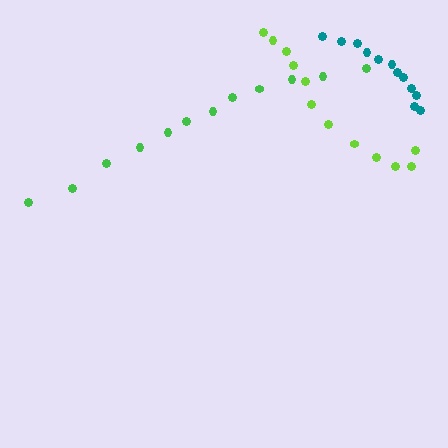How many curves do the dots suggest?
There are 3 distinct paths.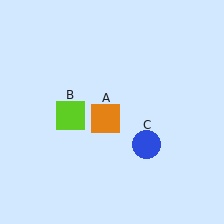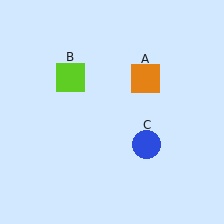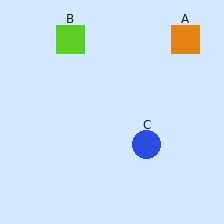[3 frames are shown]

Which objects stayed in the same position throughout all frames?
Blue circle (object C) remained stationary.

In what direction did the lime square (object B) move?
The lime square (object B) moved up.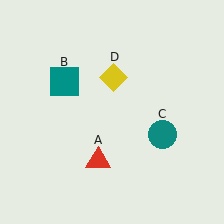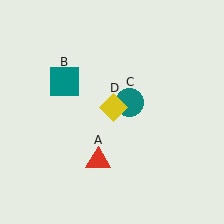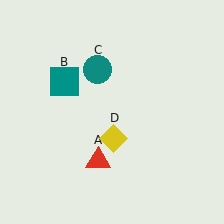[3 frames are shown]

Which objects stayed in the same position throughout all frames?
Red triangle (object A) and teal square (object B) remained stationary.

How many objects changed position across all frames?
2 objects changed position: teal circle (object C), yellow diamond (object D).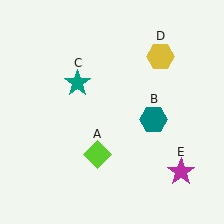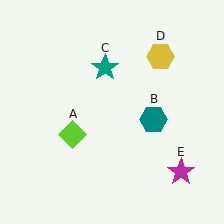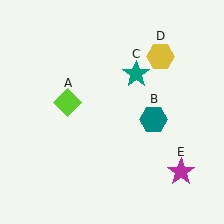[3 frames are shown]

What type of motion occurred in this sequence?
The lime diamond (object A), teal star (object C) rotated clockwise around the center of the scene.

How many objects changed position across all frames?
2 objects changed position: lime diamond (object A), teal star (object C).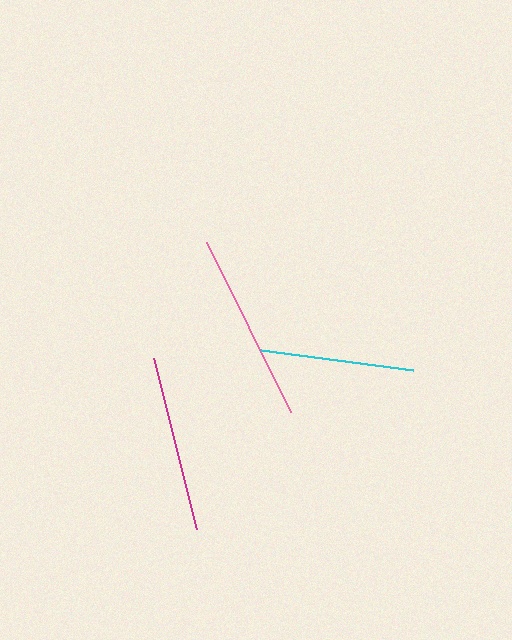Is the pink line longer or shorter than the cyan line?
The pink line is longer than the cyan line.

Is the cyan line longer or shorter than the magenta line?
The magenta line is longer than the cyan line.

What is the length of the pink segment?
The pink segment is approximately 189 pixels long.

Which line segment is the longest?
The pink line is the longest at approximately 189 pixels.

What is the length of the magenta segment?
The magenta segment is approximately 176 pixels long.